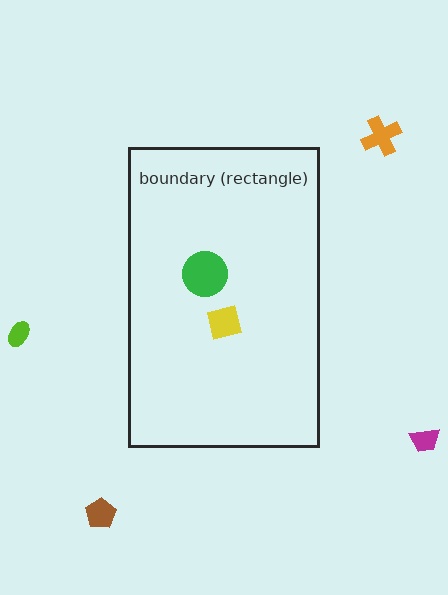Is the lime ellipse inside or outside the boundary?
Outside.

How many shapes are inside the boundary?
2 inside, 4 outside.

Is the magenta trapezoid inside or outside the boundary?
Outside.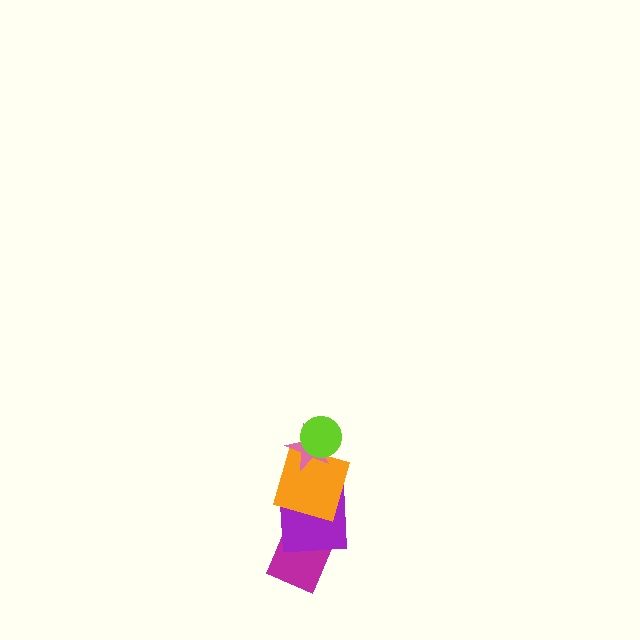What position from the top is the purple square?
The purple square is 4th from the top.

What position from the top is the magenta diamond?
The magenta diamond is 5th from the top.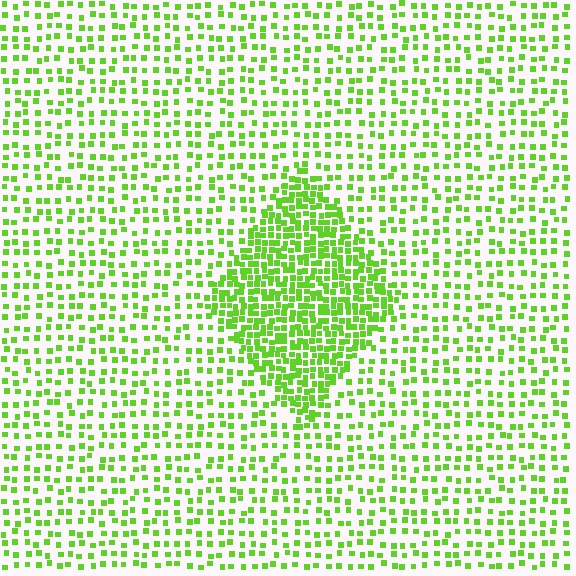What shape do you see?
I see a diamond.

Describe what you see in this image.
The image contains small lime elements arranged at two different densities. A diamond-shaped region is visible where the elements are more densely packed than the surrounding area.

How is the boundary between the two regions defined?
The boundary is defined by a change in element density (approximately 2.3x ratio). All elements are the same color, size, and shape.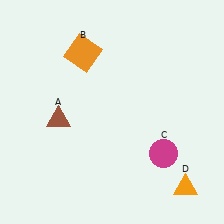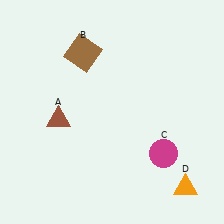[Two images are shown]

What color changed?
The square (B) changed from orange in Image 1 to brown in Image 2.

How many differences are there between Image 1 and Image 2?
There is 1 difference between the two images.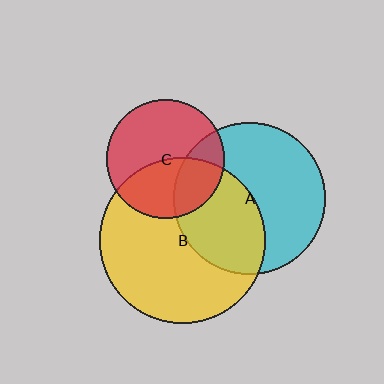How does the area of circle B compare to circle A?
Approximately 1.2 times.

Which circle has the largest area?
Circle B (yellow).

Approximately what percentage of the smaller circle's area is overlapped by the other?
Approximately 25%.